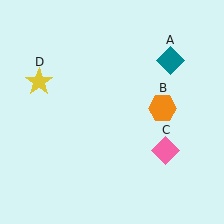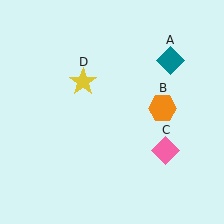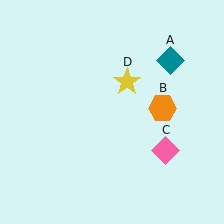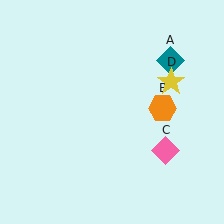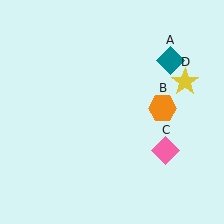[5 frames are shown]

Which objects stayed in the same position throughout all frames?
Teal diamond (object A) and orange hexagon (object B) and pink diamond (object C) remained stationary.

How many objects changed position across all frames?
1 object changed position: yellow star (object D).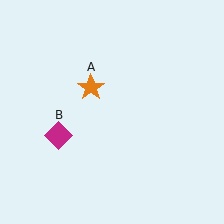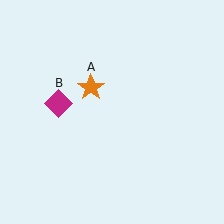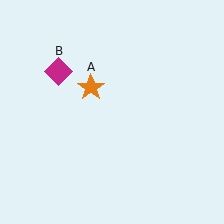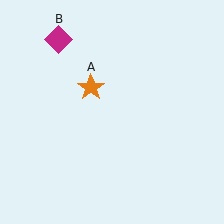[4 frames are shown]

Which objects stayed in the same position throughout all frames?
Orange star (object A) remained stationary.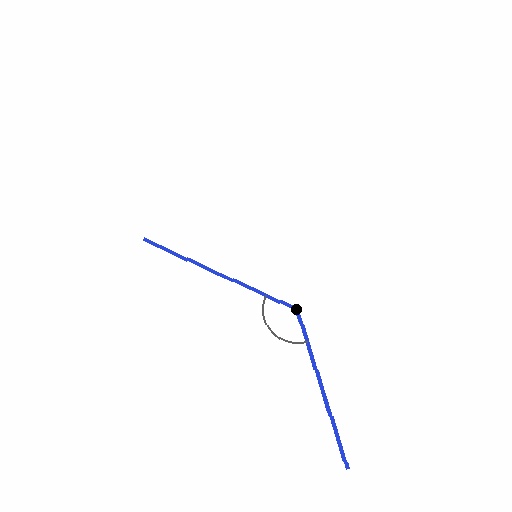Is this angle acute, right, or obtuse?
It is obtuse.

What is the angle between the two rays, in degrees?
Approximately 132 degrees.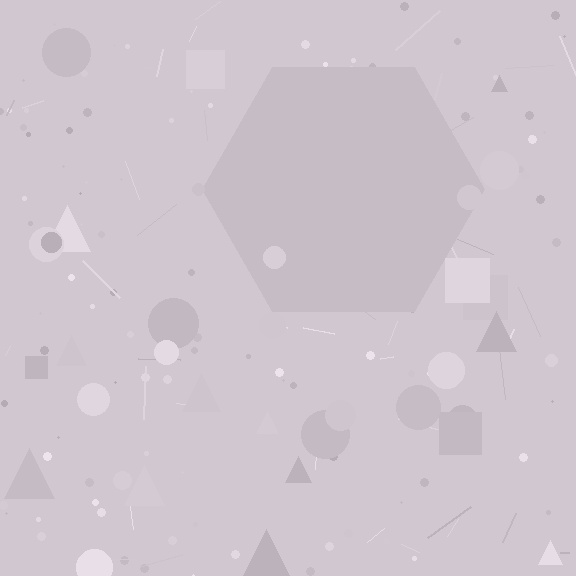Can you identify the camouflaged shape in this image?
The camouflaged shape is a hexagon.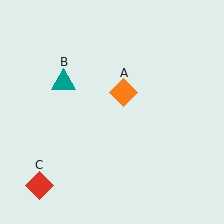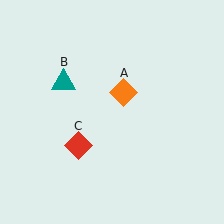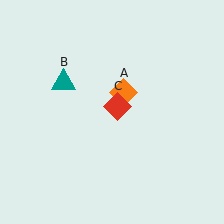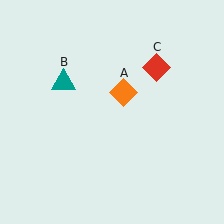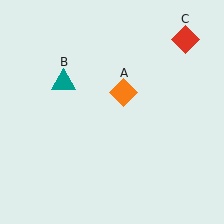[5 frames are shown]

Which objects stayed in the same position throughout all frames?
Orange diamond (object A) and teal triangle (object B) remained stationary.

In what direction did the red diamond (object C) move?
The red diamond (object C) moved up and to the right.